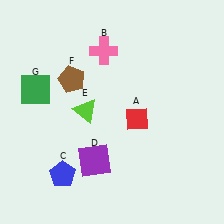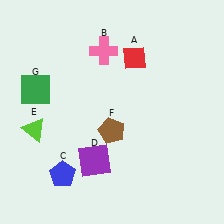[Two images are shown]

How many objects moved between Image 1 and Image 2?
3 objects moved between the two images.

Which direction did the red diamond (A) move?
The red diamond (A) moved up.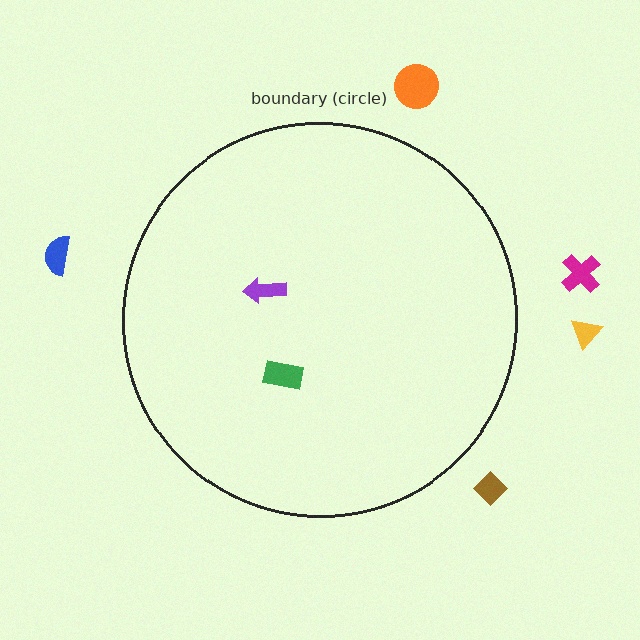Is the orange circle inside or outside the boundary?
Outside.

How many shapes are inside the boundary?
2 inside, 5 outside.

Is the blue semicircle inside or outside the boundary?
Outside.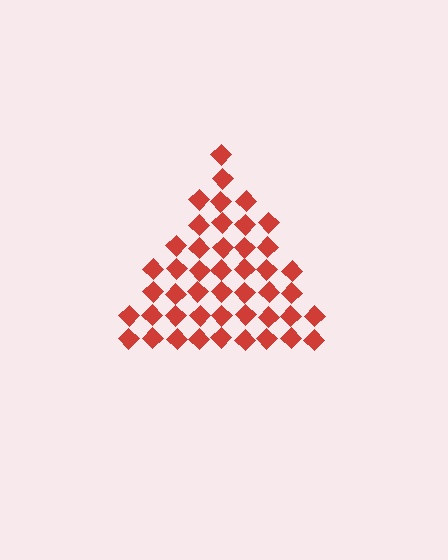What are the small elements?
The small elements are diamonds.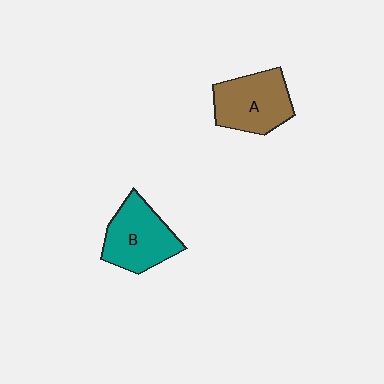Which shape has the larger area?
Shape B (teal).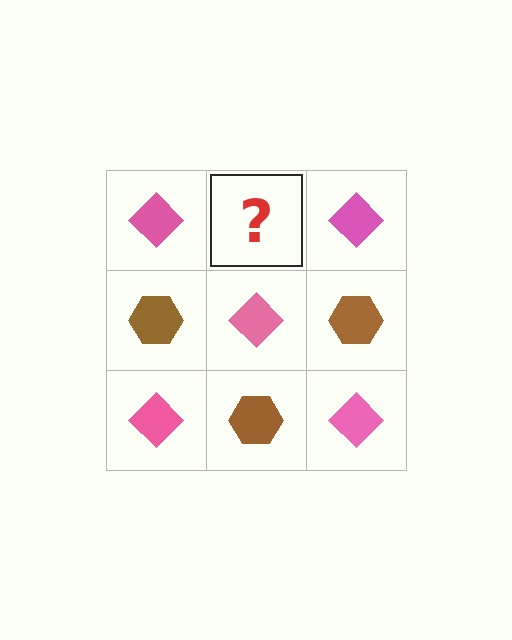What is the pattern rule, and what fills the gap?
The rule is that it alternates pink diamond and brown hexagon in a checkerboard pattern. The gap should be filled with a brown hexagon.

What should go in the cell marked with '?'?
The missing cell should contain a brown hexagon.